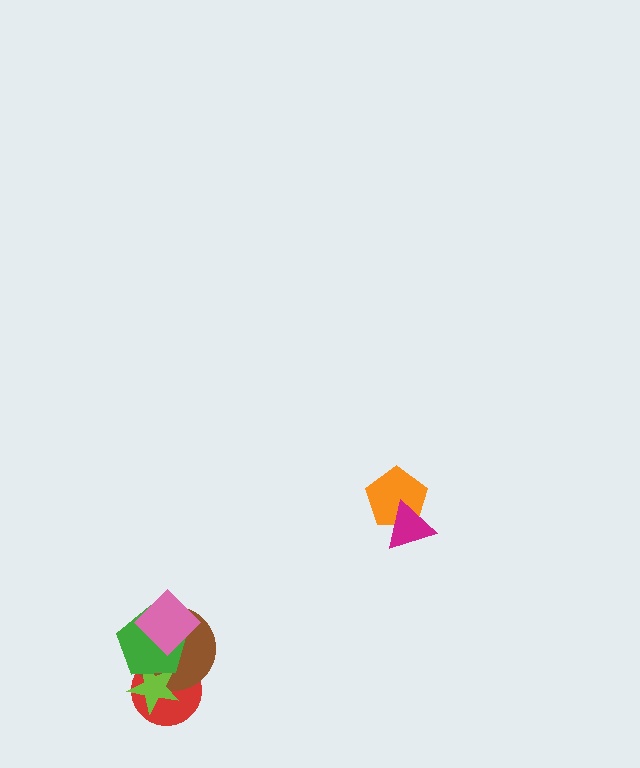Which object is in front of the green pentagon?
The pink diamond is in front of the green pentagon.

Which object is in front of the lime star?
The green pentagon is in front of the lime star.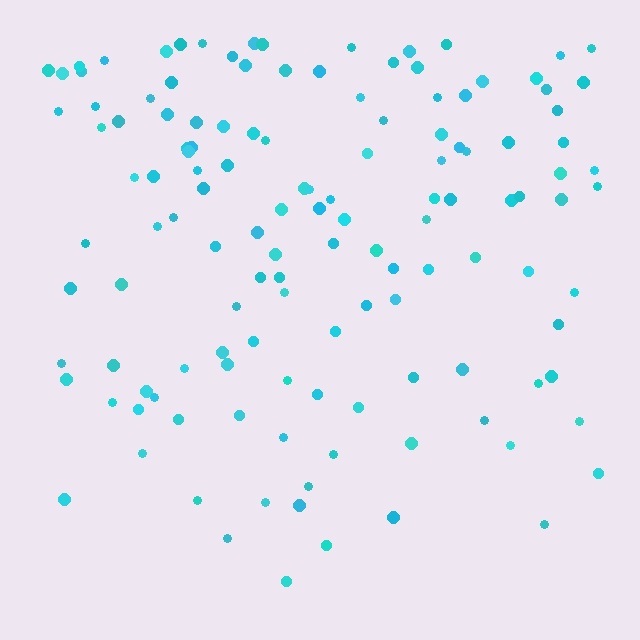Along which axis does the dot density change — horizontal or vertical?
Vertical.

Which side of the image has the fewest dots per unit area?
The bottom.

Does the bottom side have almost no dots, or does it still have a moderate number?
Still a moderate number, just noticeably fewer than the top.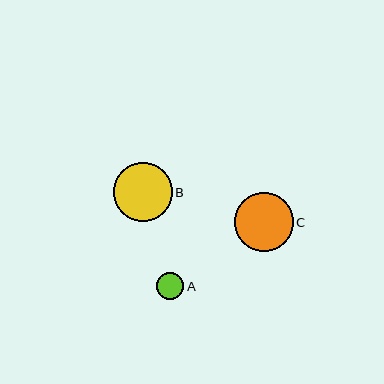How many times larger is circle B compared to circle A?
Circle B is approximately 2.2 times the size of circle A.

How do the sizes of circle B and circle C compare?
Circle B and circle C are approximately the same size.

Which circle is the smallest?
Circle A is the smallest with a size of approximately 27 pixels.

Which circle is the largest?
Circle B is the largest with a size of approximately 59 pixels.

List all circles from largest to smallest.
From largest to smallest: B, C, A.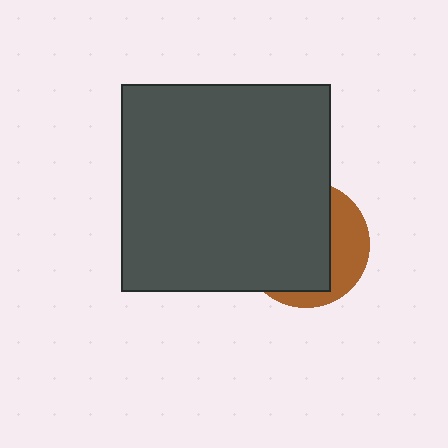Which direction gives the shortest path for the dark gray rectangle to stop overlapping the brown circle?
Moving left gives the shortest separation.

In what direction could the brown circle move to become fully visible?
The brown circle could move right. That would shift it out from behind the dark gray rectangle entirely.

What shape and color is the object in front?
The object in front is a dark gray rectangle.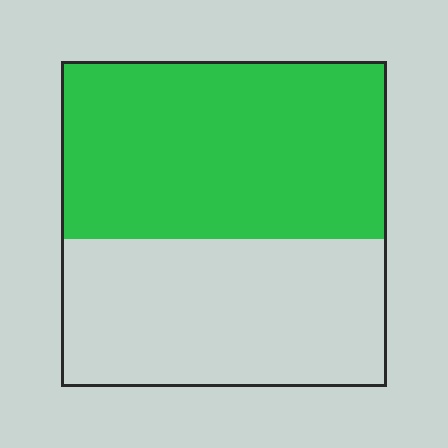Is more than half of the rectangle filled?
Yes.